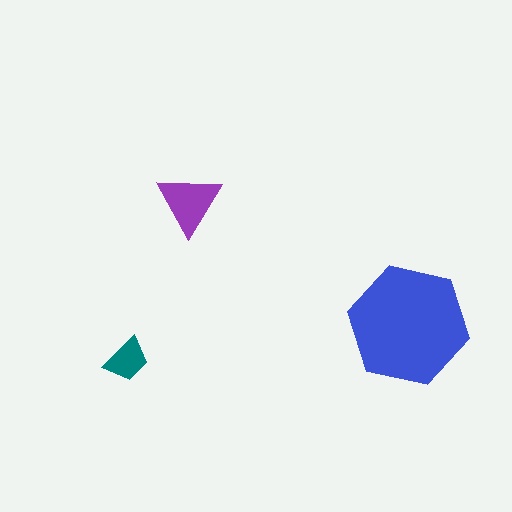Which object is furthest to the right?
The blue hexagon is rightmost.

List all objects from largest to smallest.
The blue hexagon, the purple triangle, the teal trapezoid.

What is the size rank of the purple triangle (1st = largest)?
2nd.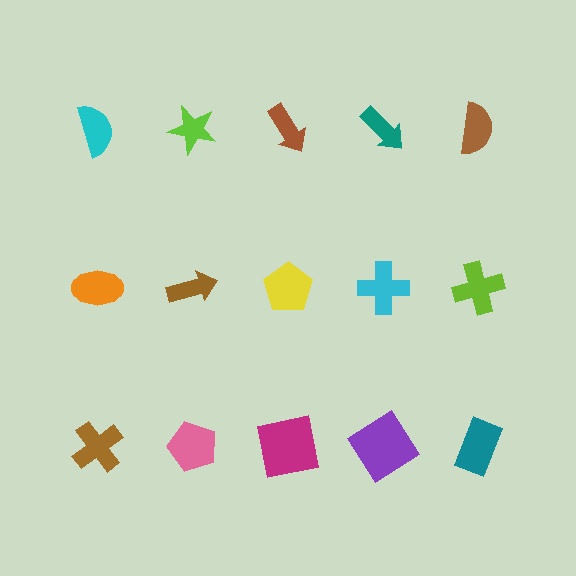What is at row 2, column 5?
A lime cross.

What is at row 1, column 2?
A lime star.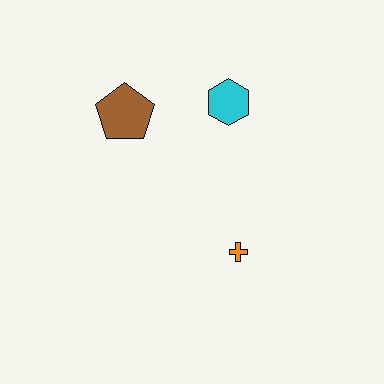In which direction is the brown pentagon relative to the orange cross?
The brown pentagon is above the orange cross.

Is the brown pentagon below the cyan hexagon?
Yes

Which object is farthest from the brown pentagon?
The orange cross is farthest from the brown pentagon.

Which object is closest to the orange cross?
The cyan hexagon is closest to the orange cross.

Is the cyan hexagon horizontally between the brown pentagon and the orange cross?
Yes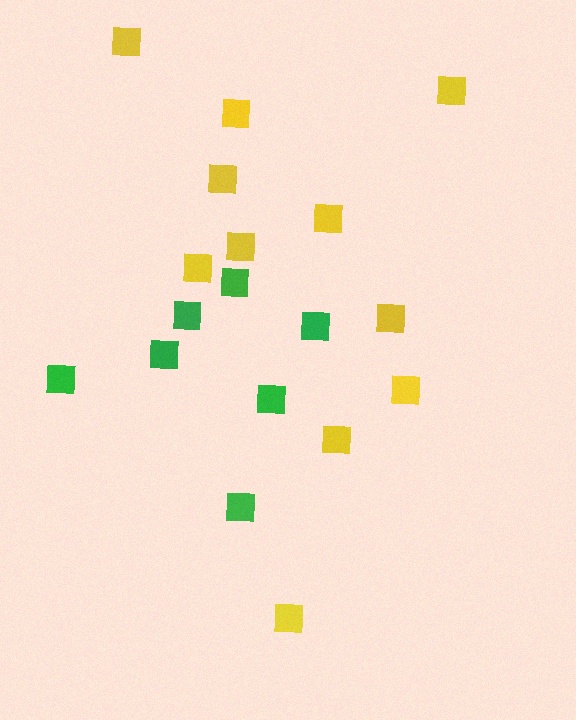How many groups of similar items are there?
There are 2 groups: one group of green squares (7) and one group of yellow squares (11).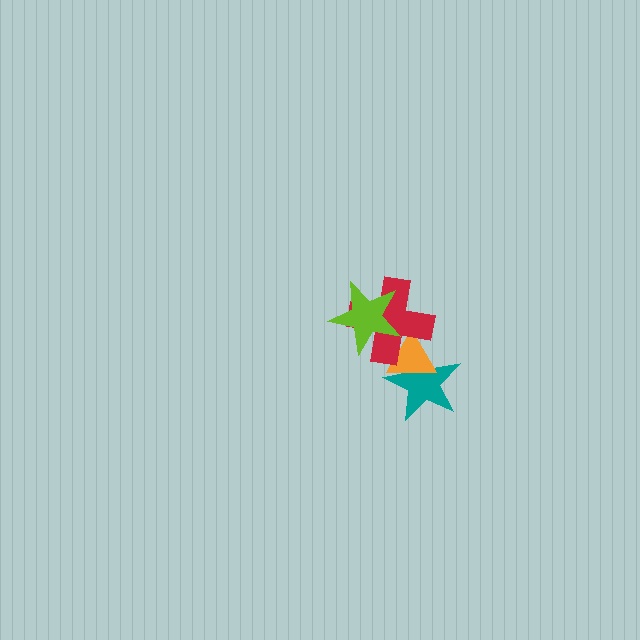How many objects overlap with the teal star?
2 objects overlap with the teal star.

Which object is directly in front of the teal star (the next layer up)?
The orange triangle is directly in front of the teal star.